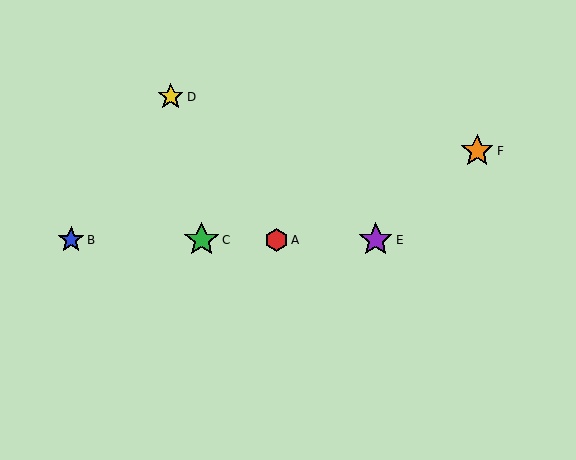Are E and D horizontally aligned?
No, E is at y≈240 and D is at y≈97.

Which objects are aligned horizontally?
Objects A, B, C, E are aligned horizontally.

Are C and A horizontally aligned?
Yes, both are at y≈240.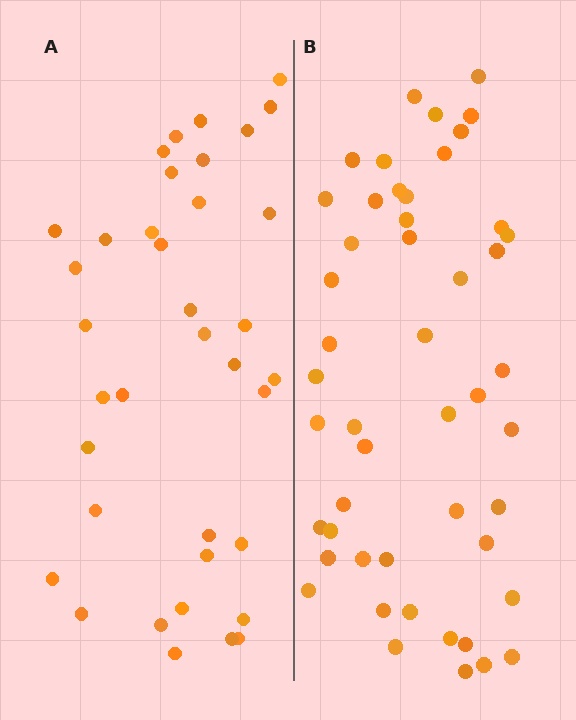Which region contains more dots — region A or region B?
Region B (the right region) has more dots.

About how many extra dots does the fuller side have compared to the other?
Region B has roughly 12 or so more dots than region A.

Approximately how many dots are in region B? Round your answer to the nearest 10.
About 50 dots. (The exact count is 49, which rounds to 50.)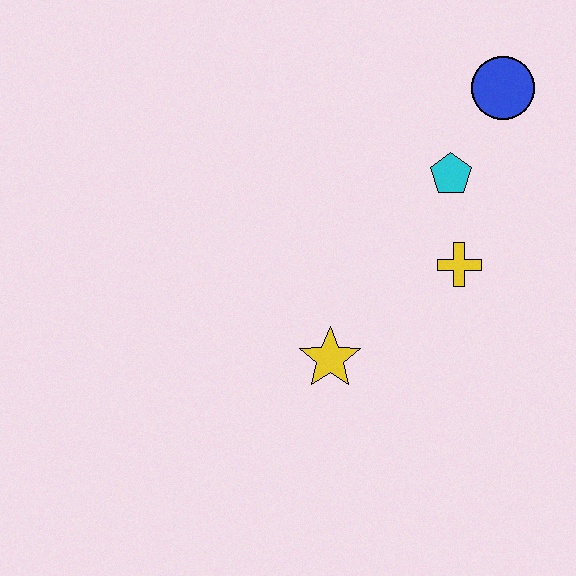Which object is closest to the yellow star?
The yellow cross is closest to the yellow star.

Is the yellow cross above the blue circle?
No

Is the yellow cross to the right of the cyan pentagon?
Yes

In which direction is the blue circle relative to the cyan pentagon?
The blue circle is above the cyan pentagon.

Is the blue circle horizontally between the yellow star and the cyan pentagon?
No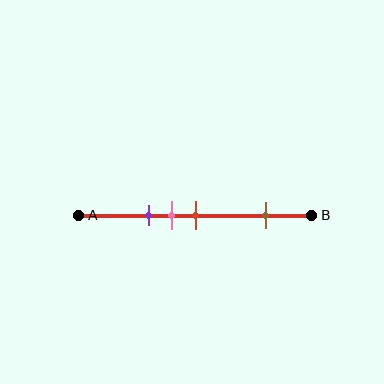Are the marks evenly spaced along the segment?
No, the marks are not evenly spaced.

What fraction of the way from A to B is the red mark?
The red mark is approximately 50% (0.5) of the way from A to B.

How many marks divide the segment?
There are 4 marks dividing the segment.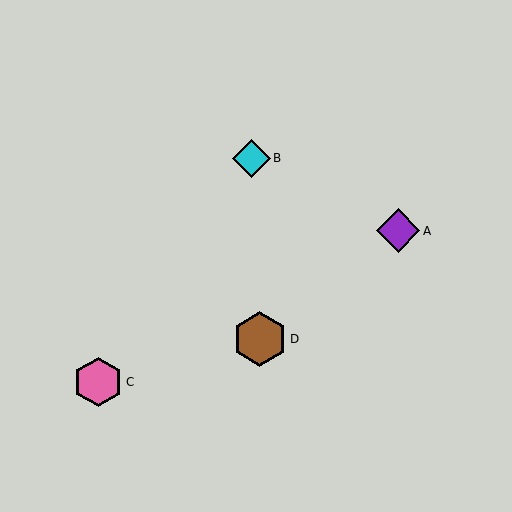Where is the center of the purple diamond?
The center of the purple diamond is at (398, 231).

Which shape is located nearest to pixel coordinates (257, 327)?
The brown hexagon (labeled D) at (260, 339) is nearest to that location.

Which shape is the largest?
The brown hexagon (labeled D) is the largest.